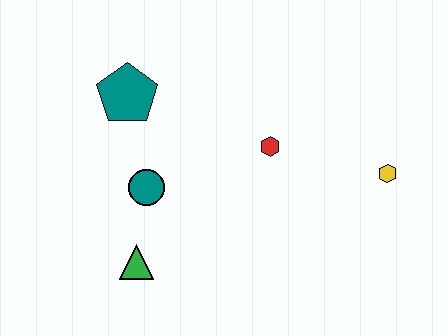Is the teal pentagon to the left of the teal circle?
Yes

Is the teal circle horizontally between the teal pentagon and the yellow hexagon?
Yes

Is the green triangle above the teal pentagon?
No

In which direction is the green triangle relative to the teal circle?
The green triangle is below the teal circle.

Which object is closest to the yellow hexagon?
The red hexagon is closest to the yellow hexagon.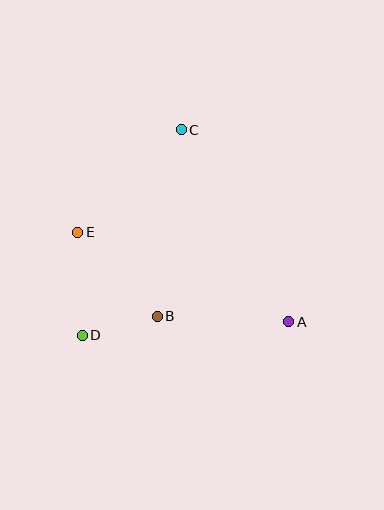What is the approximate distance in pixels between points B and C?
The distance between B and C is approximately 188 pixels.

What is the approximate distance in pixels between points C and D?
The distance between C and D is approximately 228 pixels.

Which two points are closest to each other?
Points B and D are closest to each other.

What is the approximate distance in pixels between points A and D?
The distance between A and D is approximately 207 pixels.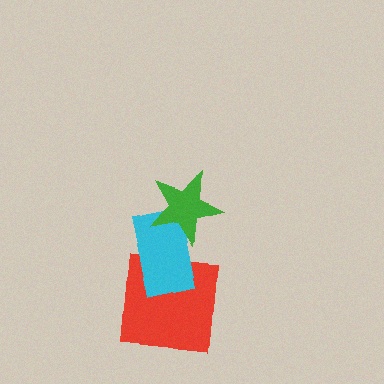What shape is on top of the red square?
The cyan rectangle is on top of the red square.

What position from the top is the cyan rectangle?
The cyan rectangle is 2nd from the top.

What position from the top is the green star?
The green star is 1st from the top.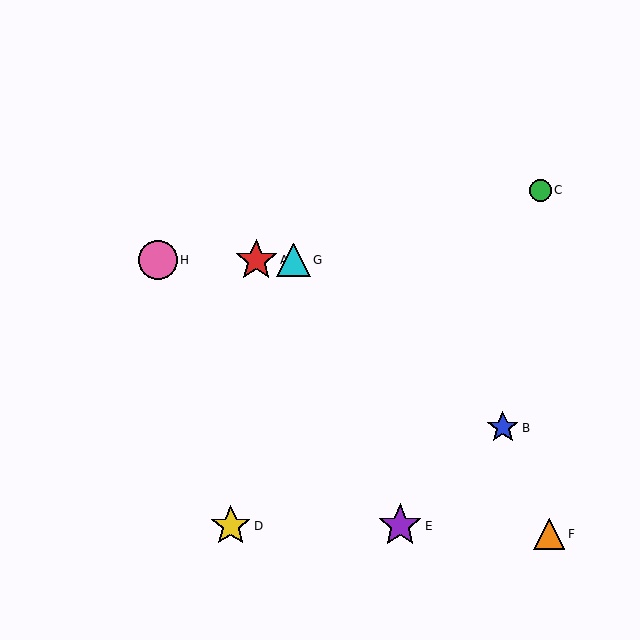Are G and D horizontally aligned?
No, G is at y≈260 and D is at y≈526.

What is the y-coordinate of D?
Object D is at y≈526.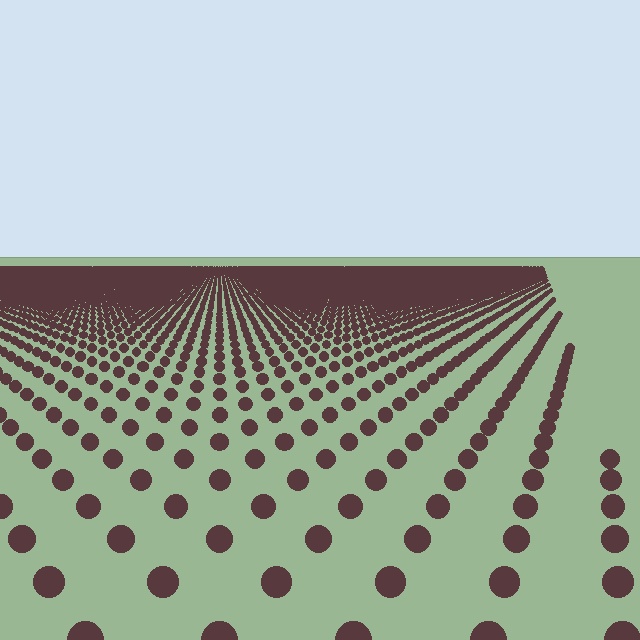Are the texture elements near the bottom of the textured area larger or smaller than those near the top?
Larger. Near the bottom, elements are closer to the viewer and appear at a bigger on-screen size.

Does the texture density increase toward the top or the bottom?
Density increases toward the top.